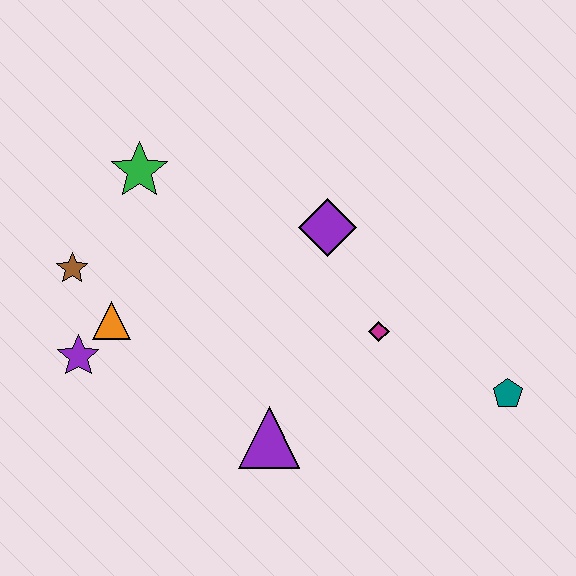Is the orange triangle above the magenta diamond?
Yes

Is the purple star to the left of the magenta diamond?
Yes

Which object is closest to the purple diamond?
The magenta diamond is closest to the purple diamond.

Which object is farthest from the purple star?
The teal pentagon is farthest from the purple star.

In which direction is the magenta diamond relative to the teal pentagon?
The magenta diamond is to the left of the teal pentagon.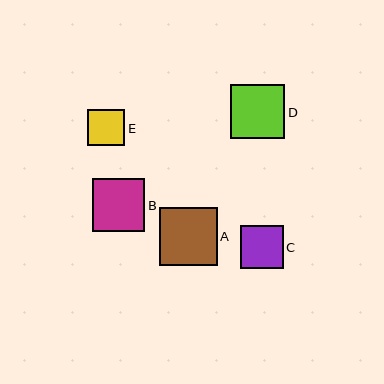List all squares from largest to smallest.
From largest to smallest: A, D, B, C, E.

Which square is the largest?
Square A is the largest with a size of approximately 58 pixels.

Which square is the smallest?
Square E is the smallest with a size of approximately 37 pixels.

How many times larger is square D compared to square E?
Square D is approximately 1.5 times the size of square E.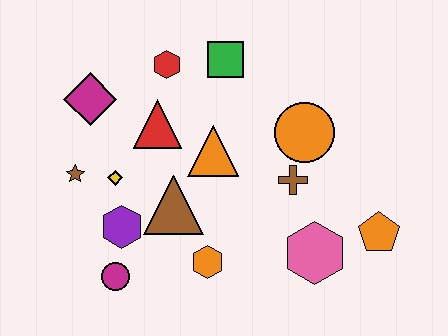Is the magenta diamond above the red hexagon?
No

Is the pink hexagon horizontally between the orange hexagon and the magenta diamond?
No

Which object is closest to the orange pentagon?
The pink hexagon is closest to the orange pentagon.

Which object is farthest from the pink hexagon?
The magenta diamond is farthest from the pink hexagon.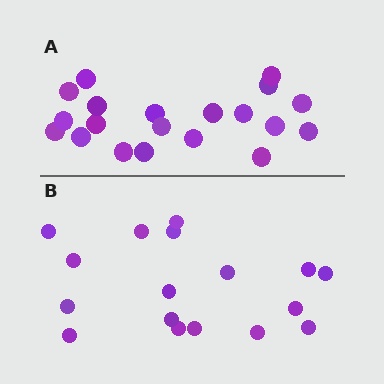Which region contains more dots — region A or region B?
Region A (the top region) has more dots.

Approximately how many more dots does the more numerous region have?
Region A has just a few more — roughly 2 or 3 more dots than region B.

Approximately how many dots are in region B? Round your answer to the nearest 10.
About 20 dots. (The exact count is 17, which rounds to 20.)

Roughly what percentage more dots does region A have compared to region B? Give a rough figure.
About 20% more.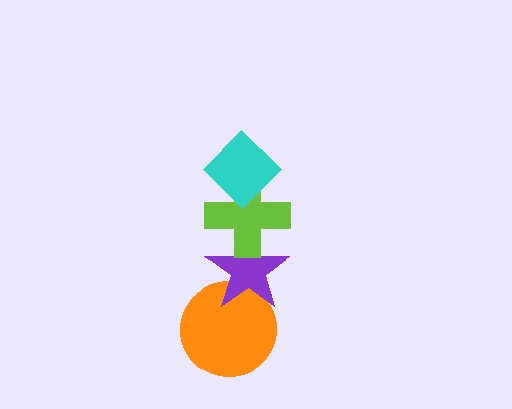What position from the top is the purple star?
The purple star is 3rd from the top.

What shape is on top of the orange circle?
The purple star is on top of the orange circle.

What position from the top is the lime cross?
The lime cross is 2nd from the top.